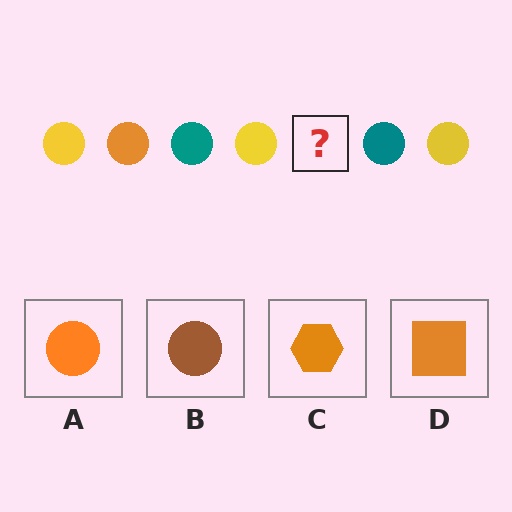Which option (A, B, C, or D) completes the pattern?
A.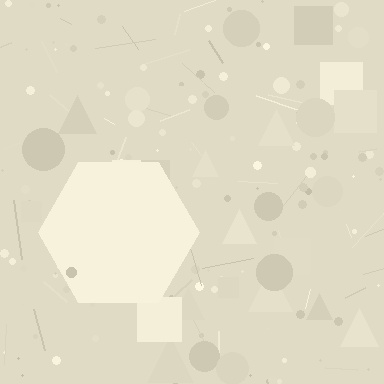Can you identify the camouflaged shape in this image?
The camouflaged shape is a hexagon.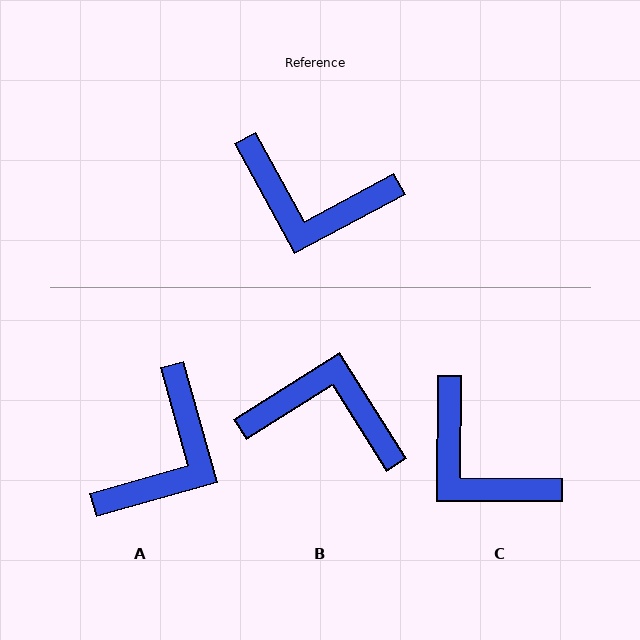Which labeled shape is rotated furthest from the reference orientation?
B, about 176 degrees away.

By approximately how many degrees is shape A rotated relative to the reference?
Approximately 77 degrees counter-clockwise.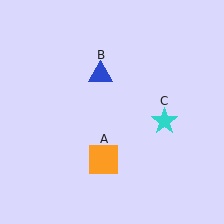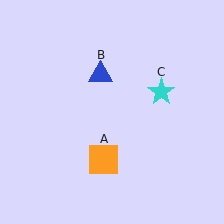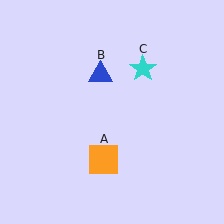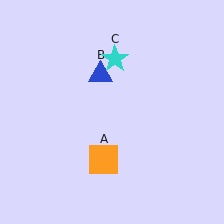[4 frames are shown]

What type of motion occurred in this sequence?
The cyan star (object C) rotated counterclockwise around the center of the scene.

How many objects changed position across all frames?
1 object changed position: cyan star (object C).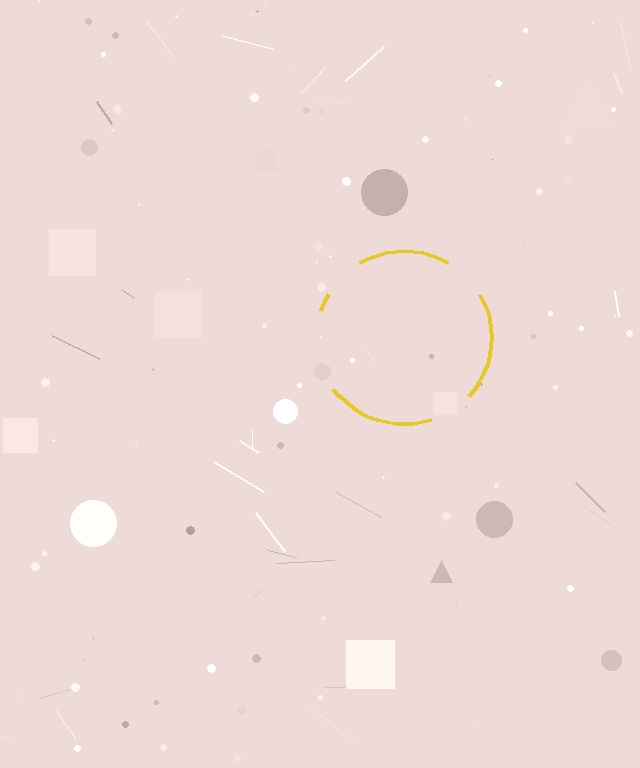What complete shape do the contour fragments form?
The contour fragments form a circle.